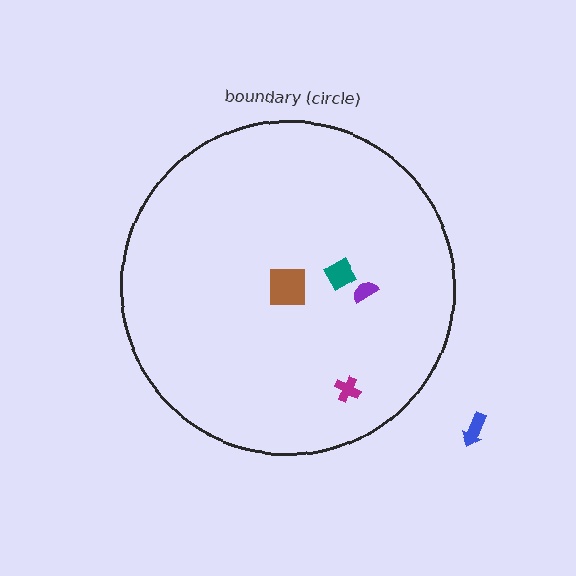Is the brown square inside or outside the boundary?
Inside.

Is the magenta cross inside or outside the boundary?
Inside.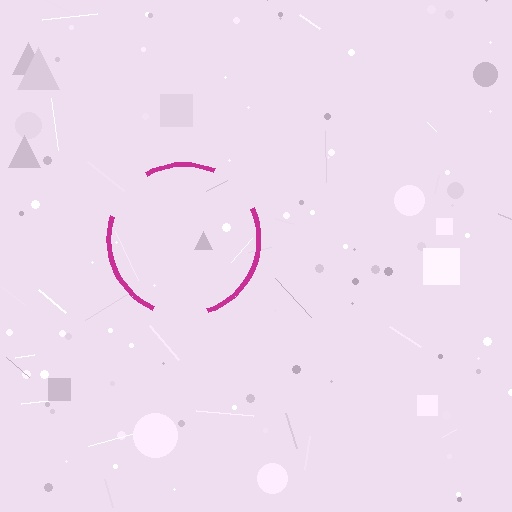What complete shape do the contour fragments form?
The contour fragments form a circle.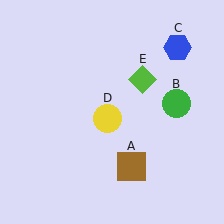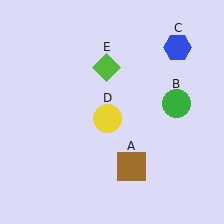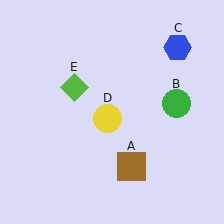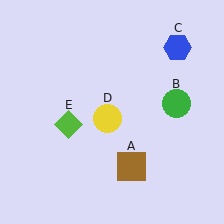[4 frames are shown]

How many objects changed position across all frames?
1 object changed position: lime diamond (object E).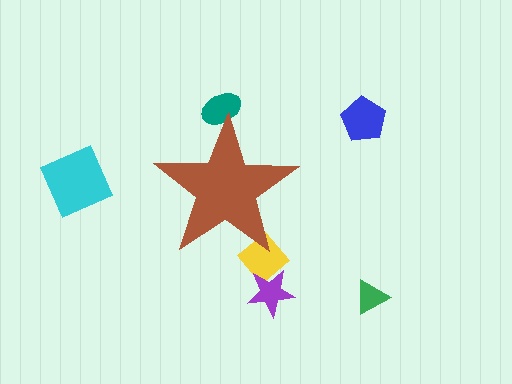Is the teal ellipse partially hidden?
Yes, the teal ellipse is partially hidden behind the brown star.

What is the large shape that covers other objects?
A brown star.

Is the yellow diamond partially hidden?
Yes, the yellow diamond is partially hidden behind the brown star.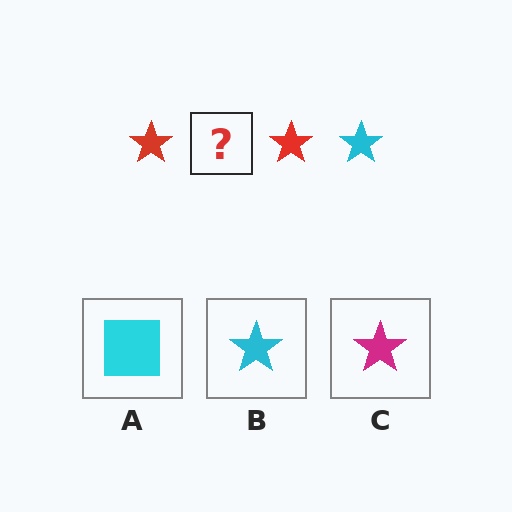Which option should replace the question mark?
Option B.